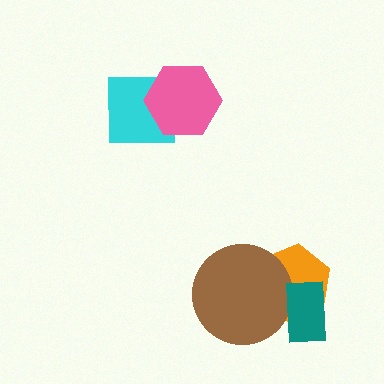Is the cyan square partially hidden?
Yes, it is partially covered by another shape.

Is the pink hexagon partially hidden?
No, no other shape covers it.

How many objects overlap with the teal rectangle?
2 objects overlap with the teal rectangle.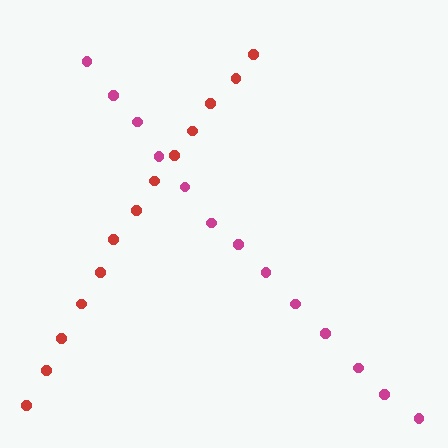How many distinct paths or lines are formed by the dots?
There are 2 distinct paths.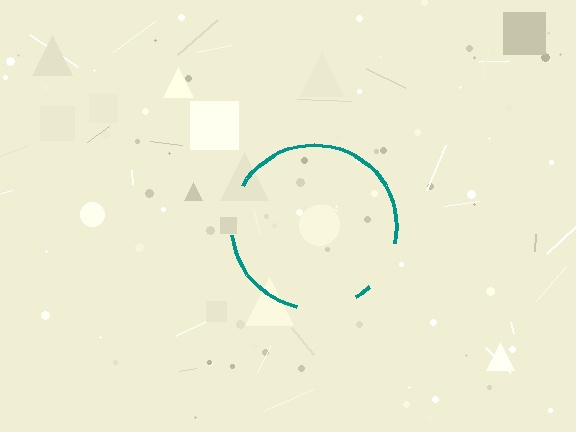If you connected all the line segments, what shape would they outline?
They would outline a circle.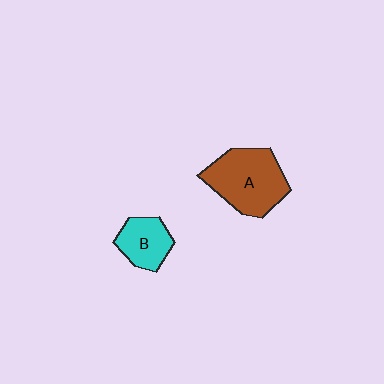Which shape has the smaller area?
Shape B (cyan).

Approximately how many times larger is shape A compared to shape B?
Approximately 1.8 times.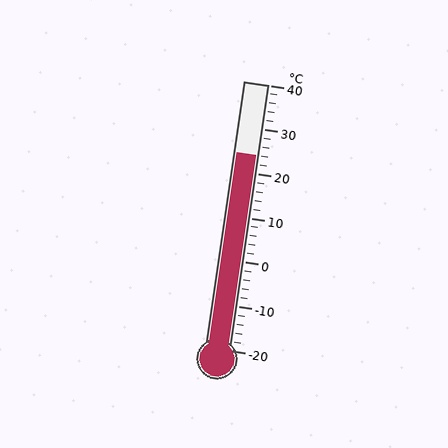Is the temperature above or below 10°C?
The temperature is above 10°C.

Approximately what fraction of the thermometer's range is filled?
The thermometer is filled to approximately 75% of its range.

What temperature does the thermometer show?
The thermometer shows approximately 24°C.